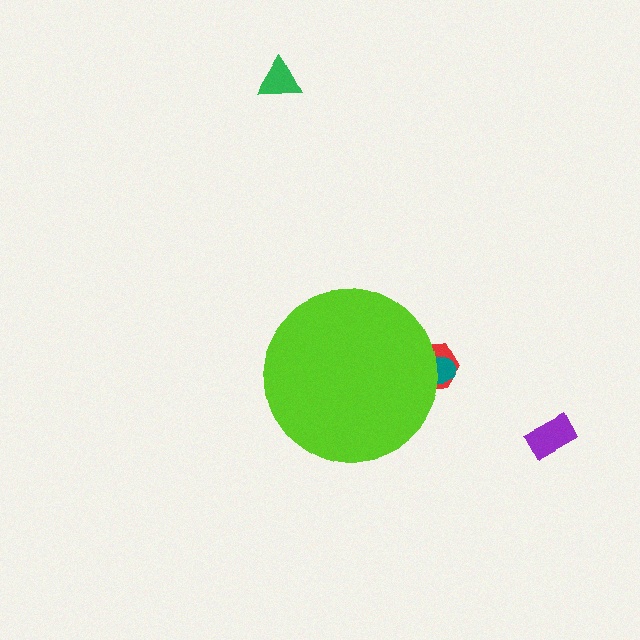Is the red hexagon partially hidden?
Yes, the red hexagon is partially hidden behind the lime circle.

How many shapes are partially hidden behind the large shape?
2 shapes are partially hidden.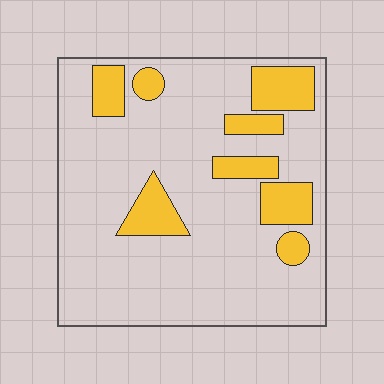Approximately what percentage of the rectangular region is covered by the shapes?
Approximately 20%.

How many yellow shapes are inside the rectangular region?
8.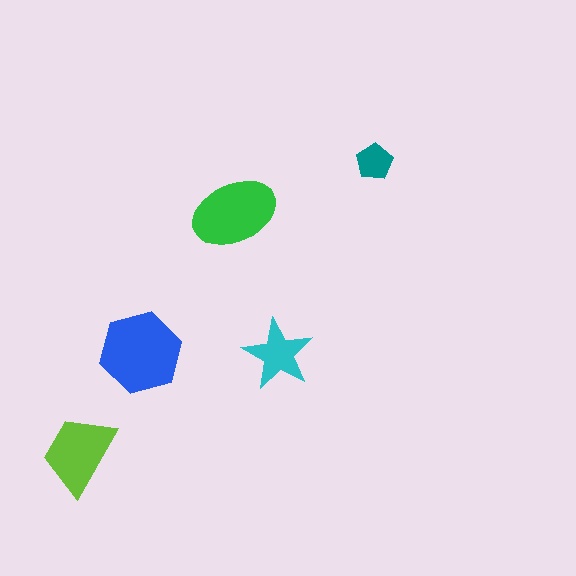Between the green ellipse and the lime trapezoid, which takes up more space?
The green ellipse.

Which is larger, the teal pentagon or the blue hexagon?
The blue hexagon.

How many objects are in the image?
There are 5 objects in the image.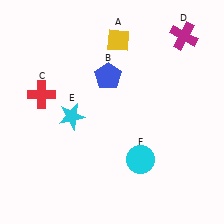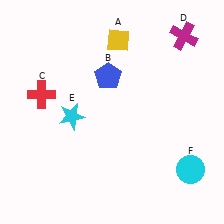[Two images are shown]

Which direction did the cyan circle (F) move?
The cyan circle (F) moved right.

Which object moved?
The cyan circle (F) moved right.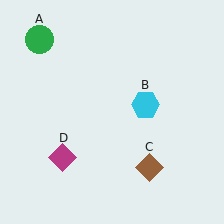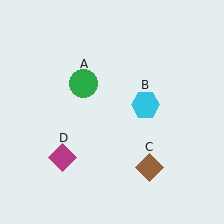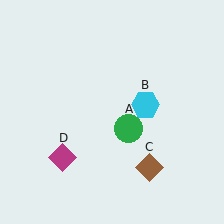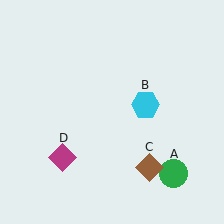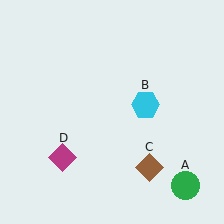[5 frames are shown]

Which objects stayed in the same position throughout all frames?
Cyan hexagon (object B) and brown diamond (object C) and magenta diamond (object D) remained stationary.